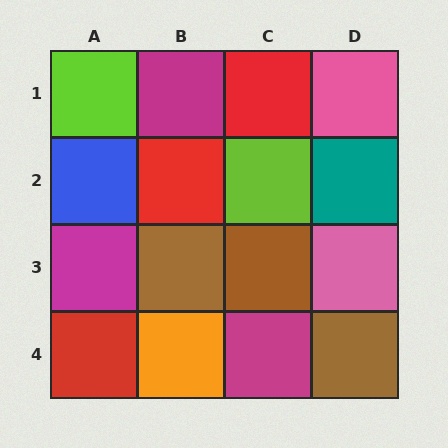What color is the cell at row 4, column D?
Brown.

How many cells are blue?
1 cell is blue.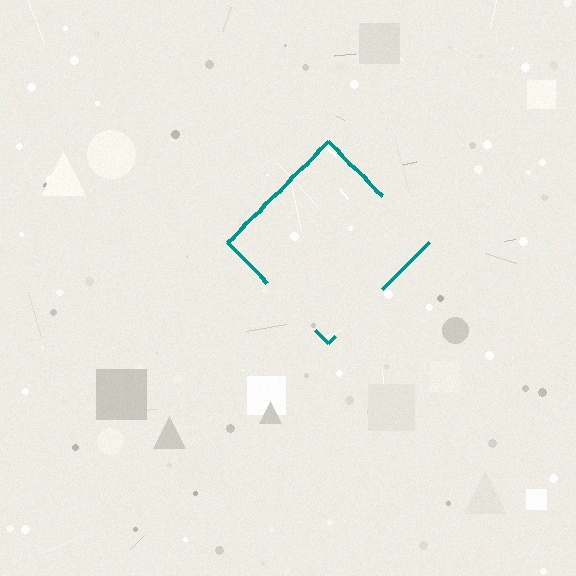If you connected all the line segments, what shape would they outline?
They would outline a diamond.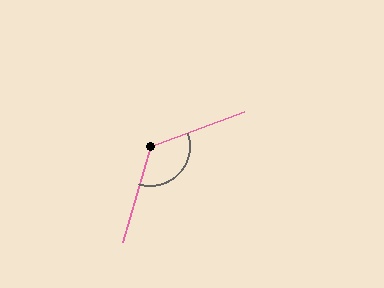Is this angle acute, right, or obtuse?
It is obtuse.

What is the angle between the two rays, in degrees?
Approximately 126 degrees.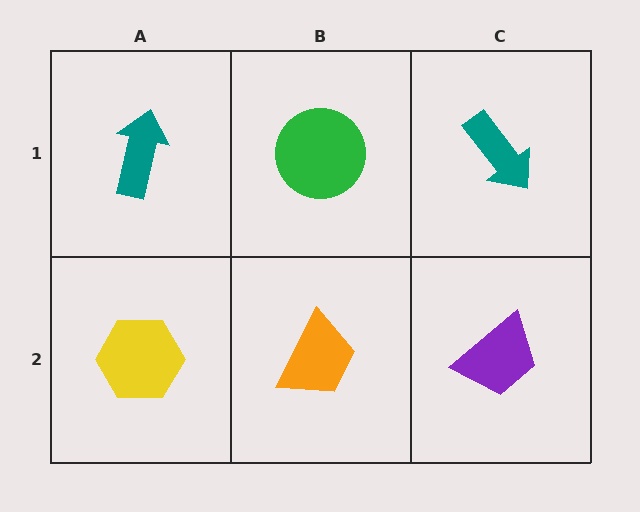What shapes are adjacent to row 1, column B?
An orange trapezoid (row 2, column B), a teal arrow (row 1, column A), a teal arrow (row 1, column C).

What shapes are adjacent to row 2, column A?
A teal arrow (row 1, column A), an orange trapezoid (row 2, column B).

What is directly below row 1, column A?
A yellow hexagon.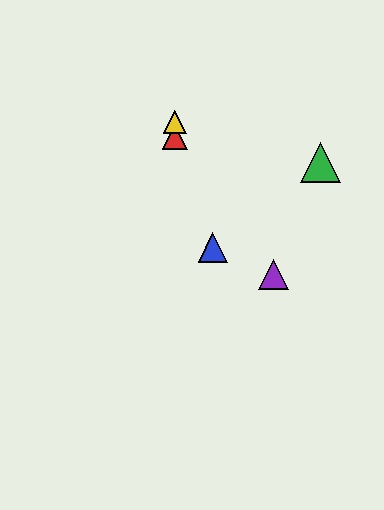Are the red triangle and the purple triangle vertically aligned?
No, the red triangle is at x≈175 and the purple triangle is at x≈273.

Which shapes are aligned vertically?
The red triangle, the yellow triangle are aligned vertically.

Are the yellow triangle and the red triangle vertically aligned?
Yes, both are at x≈175.